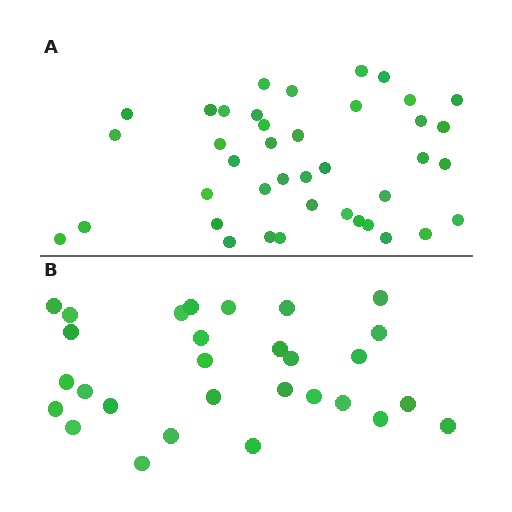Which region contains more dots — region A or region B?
Region A (the top region) has more dots.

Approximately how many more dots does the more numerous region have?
Region A has roughly 12 or so more dots than region B.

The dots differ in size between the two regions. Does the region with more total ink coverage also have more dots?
No. Region B has more total ink coverage because its dots are larger, but region A actually contains more individual dots. Total area can be misleading — the number of items is what matters here.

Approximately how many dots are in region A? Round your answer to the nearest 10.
About 40 dots.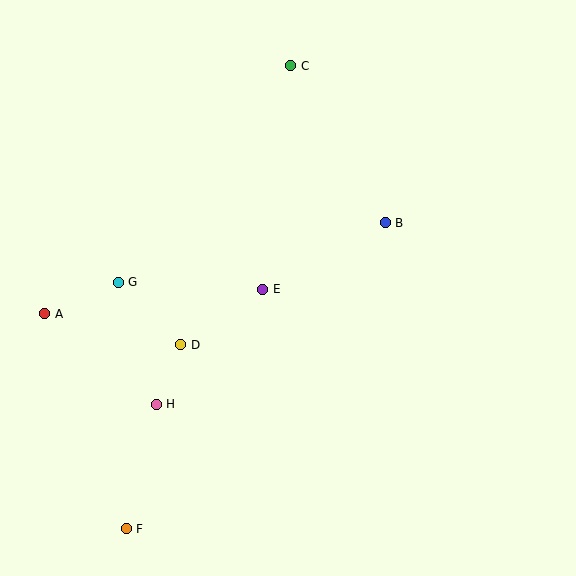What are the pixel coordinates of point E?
Point E is at (263, 289).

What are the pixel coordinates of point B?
Point B is at (385, 223).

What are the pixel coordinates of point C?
Point C is at (291, 66).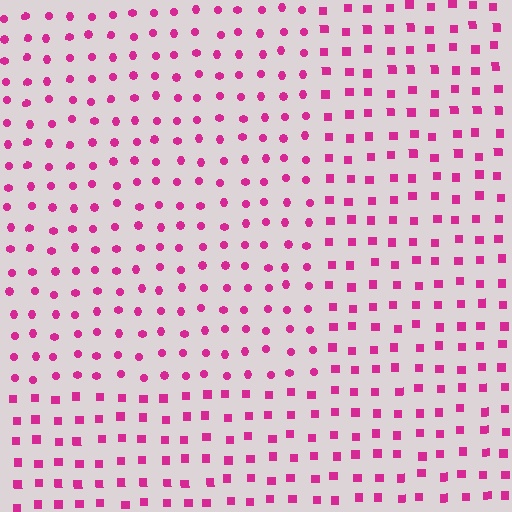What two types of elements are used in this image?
The image uses circles inside the rectangle region and squares outside it.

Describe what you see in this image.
The image is filled with small magenta elements arranged in a uniform grid. A rectangle-shaped region contains circles, while the surrounding area contains squares. The boundary is defined purely by the change in element shape.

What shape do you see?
I see a rectangle.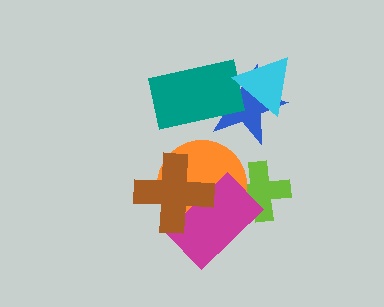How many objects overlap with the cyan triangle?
2 objects overlap with the cyan triangle.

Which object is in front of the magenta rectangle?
The brown cross is in front of the magenta rectangle.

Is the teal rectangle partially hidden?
Yes, it is partially covered by another shape.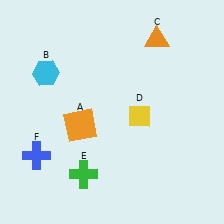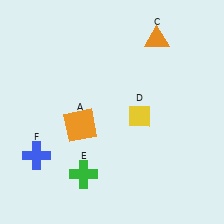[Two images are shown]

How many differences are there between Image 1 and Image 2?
There is 1 difference between the two images.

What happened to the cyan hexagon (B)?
The cyan hexagon (B) was removed in Image 2. It was in the top-left area of Image 1.